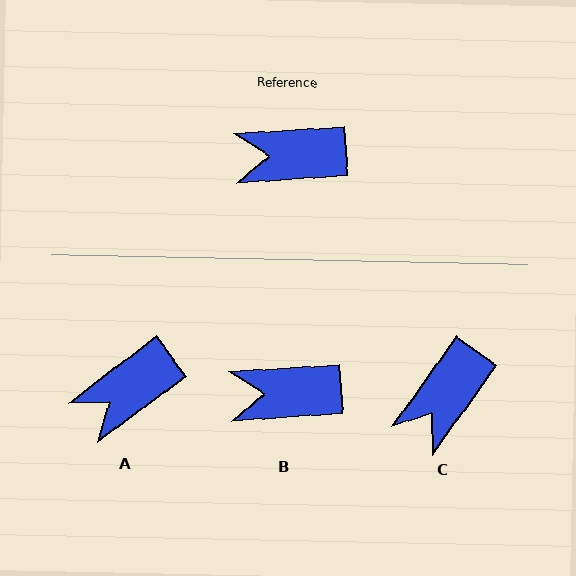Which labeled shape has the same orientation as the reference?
B.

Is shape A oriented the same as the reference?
No, it is off by about 33 degrees.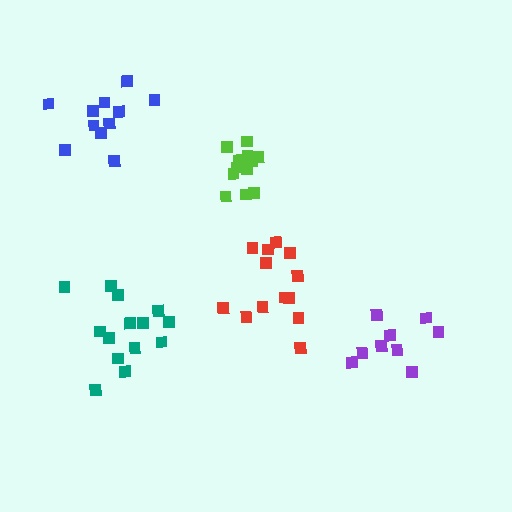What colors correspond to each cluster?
The clusters are colored: red, lime, blue, purple, teal.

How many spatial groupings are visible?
There are 5 spatial groupings.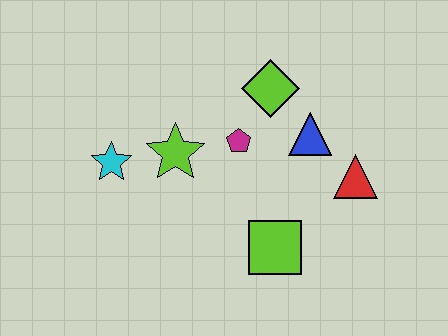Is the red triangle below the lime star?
Yes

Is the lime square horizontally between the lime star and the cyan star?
No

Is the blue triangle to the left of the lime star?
No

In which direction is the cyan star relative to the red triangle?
The cyan star is to the left of the red triangle.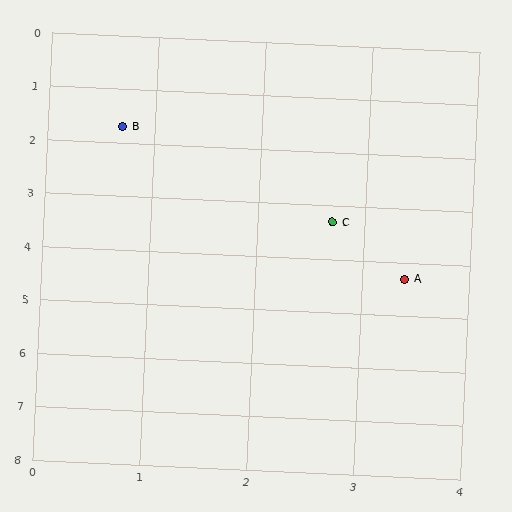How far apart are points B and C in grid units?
Points B and C are about 2.6 grid units apart.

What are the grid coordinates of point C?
Point C is at approximately (2.7, 3.3).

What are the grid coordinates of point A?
Point A is at approximately (3.4, 4.3).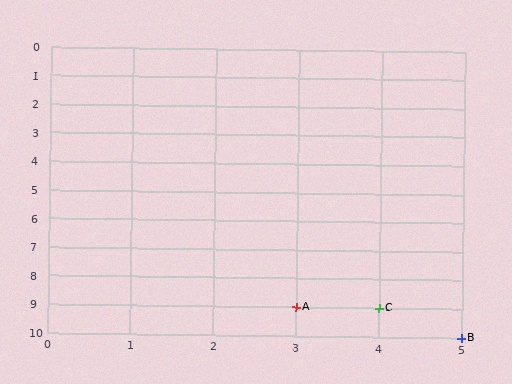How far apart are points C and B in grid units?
Points C and B are 1 column and 1 row apart (about 1.4 grid units diagonally).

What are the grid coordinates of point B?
Point B is at grid coordinates (5, 10).